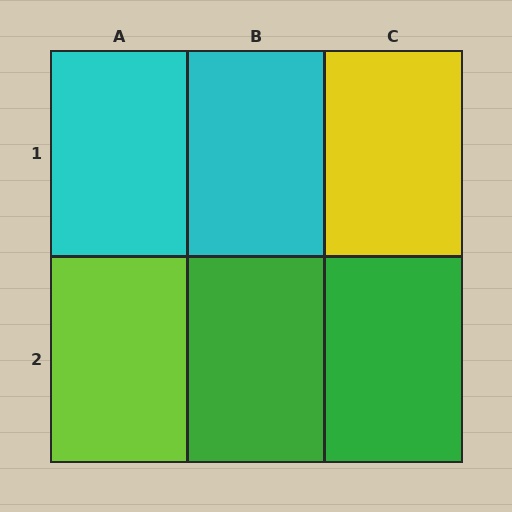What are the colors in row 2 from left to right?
Lime, green, green.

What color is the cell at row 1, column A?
Cyan.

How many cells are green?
2 cells are green.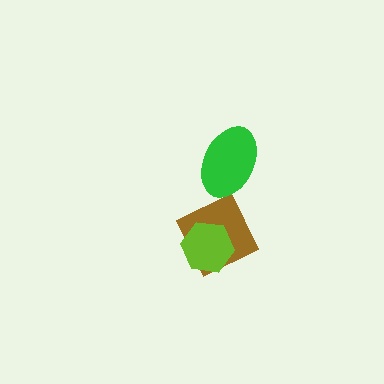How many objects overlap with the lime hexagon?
1 object overlaps with the lime hexagon.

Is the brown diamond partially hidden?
Yes, it is partially covered by another shape.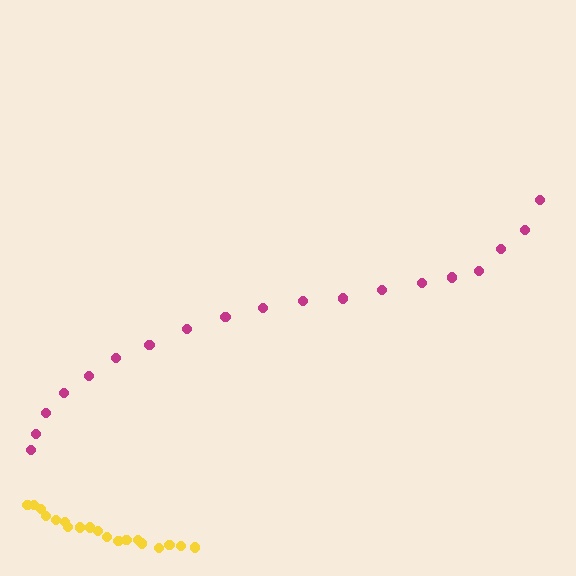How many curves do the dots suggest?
There are 2 distinct paths.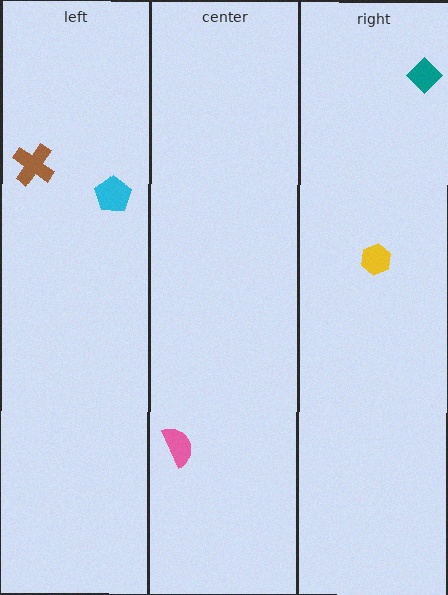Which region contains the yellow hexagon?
The right region.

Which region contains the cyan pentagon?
The left region.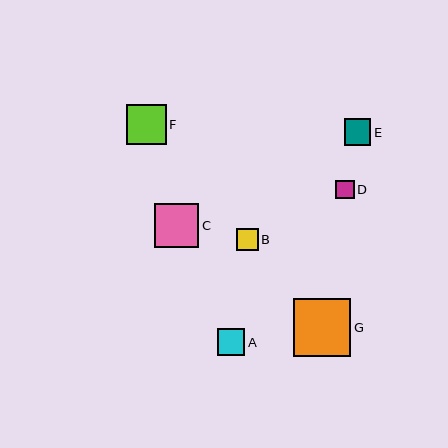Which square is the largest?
Square G is the largest with a size of approximately 58 pixels.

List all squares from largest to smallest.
From largest to smallest: G, C, F, A, E, B, D.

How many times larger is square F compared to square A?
Square F is approximately 1.5 times the size of square A.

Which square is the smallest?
Square D is the smallest with a size of approximately 18 pixels.